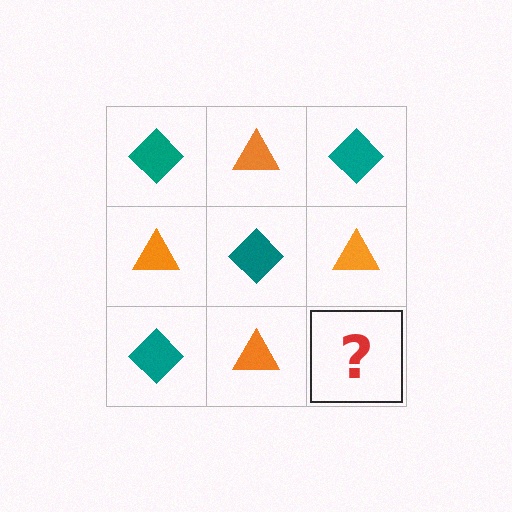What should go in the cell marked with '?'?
The missing cell should contain a teal diamond.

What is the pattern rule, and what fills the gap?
The rule is that it alternates teal diamond and orange triangle in a checkerboard pattern. The gap should be filled with a teal diamond.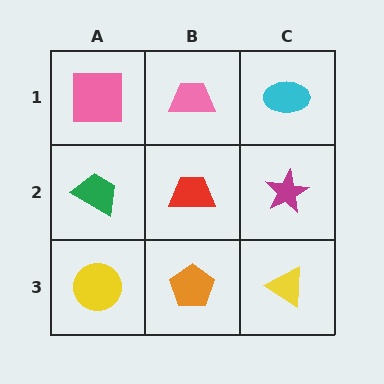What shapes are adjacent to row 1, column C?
A magenta star (row 2, column C), a pink trapezoid (row 1, column B).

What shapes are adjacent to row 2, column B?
A pink trapezoid (row 1, column B), an orange pentagon (row 3, column B), a green trapezoid (row 2, column A), a magenta star (row 2, column C).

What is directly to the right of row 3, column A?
An orange pentagon.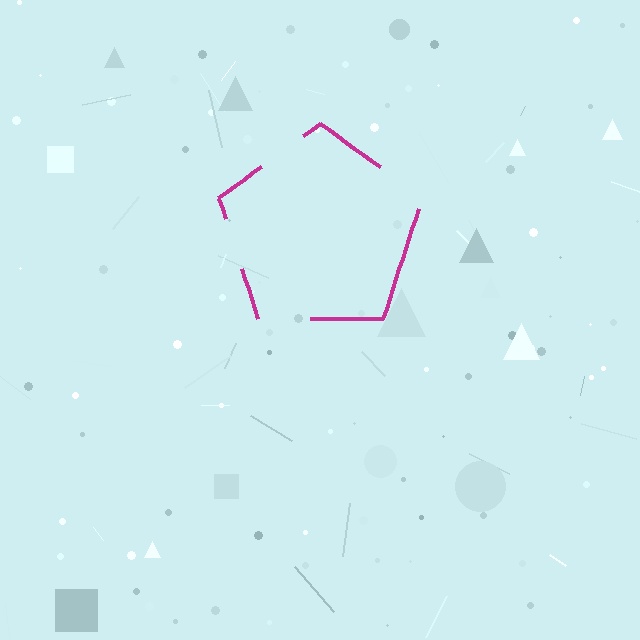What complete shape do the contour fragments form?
The contour fragments form a pentagon.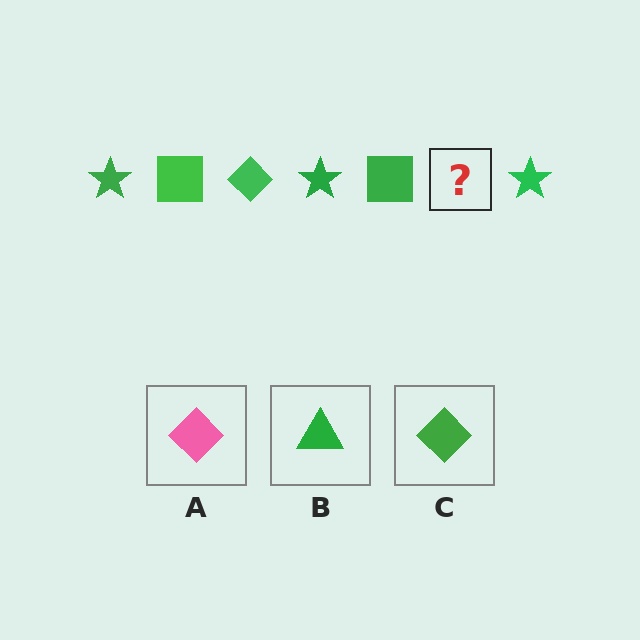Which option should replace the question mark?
Option C.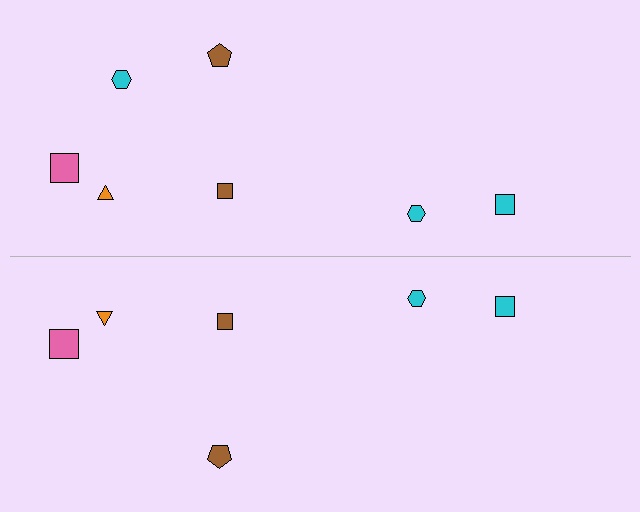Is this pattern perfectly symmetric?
No, the pattern is not perfectly symmetric. A cyan hexagon is missing from the bottom side.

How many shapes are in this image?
There are 13 shapes in this image.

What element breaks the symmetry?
A cyan hexagon is missing from the bottom side.